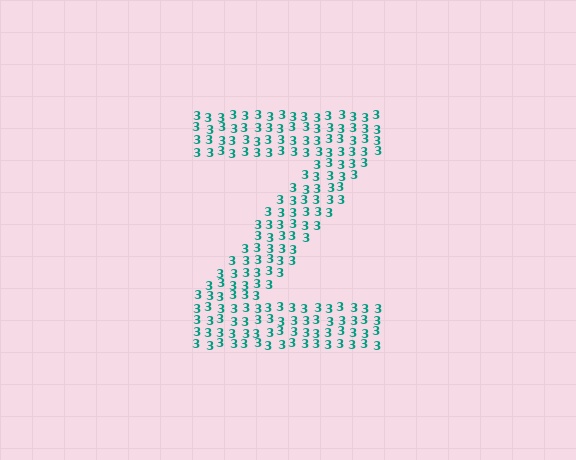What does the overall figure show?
The overall figure shows the letter Z.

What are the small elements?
The small elements are digit 3's.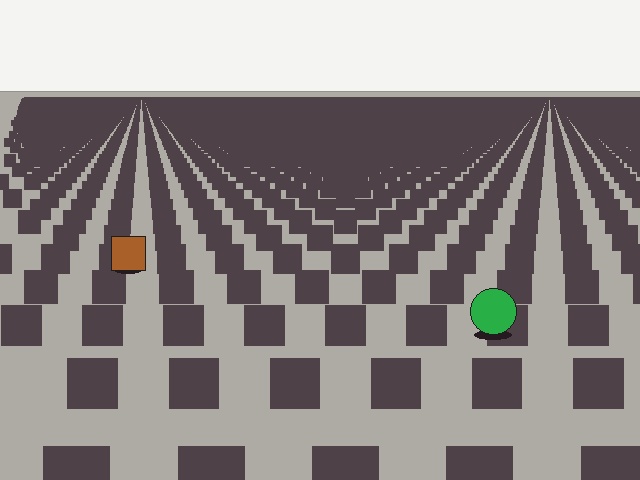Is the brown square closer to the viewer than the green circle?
No. The green circle is closer — you can tell from the texture gradient: the ground texture is coarser near it.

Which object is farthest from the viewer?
The brown square is farthest from the viewer. It appears smaller and the ground texture around it is denser.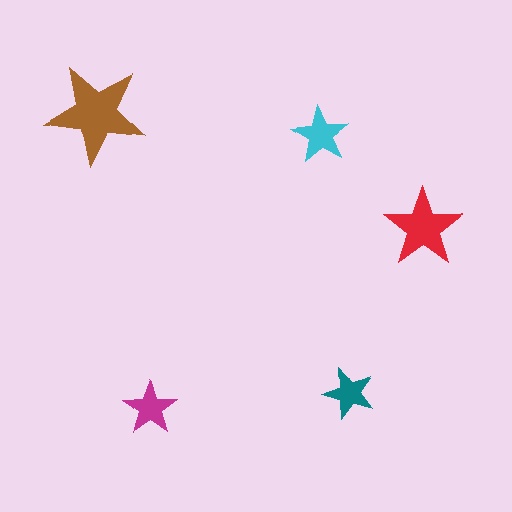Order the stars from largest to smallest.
the brown one, the red one, the cyan one, the magenta one, the teal one.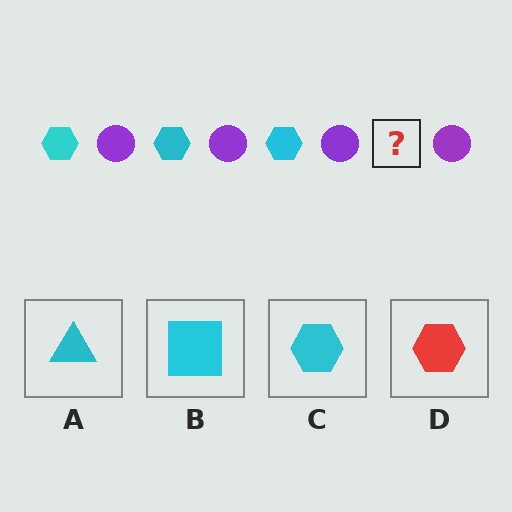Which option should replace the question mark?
Option C.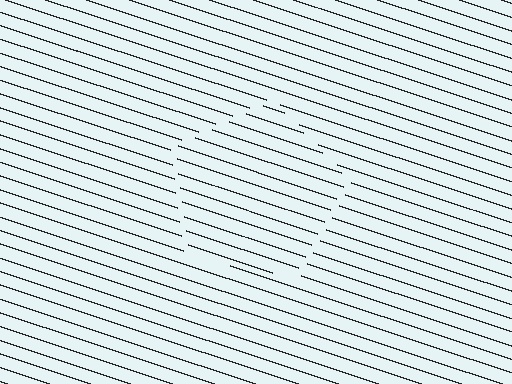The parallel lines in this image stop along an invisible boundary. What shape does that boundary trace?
An illusory pentagon. The interior of the shape contains the same grating, shifted by half a period — the contour is defined by the phase discontinuity where line-ends from the inner and outer gratings abut.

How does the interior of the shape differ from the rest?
The interior of the shape contains the same grating, shifted by half a period — the contour is defined by the phase discontinuity where line-ends from the inner and outer gratings abut.